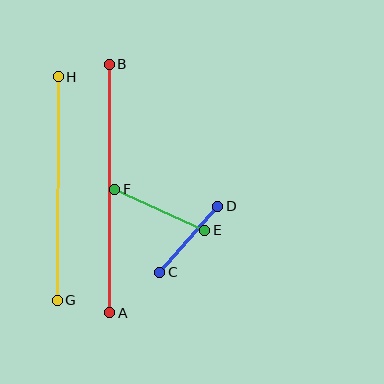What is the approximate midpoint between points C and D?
The midpoint is at approximately (189, 239) pixels.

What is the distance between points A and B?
The distance is approximately 249 pixels.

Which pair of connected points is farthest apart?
Points A and B are farthest apart.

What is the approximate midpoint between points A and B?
The midpoint is at approximately (109, 189) pixels.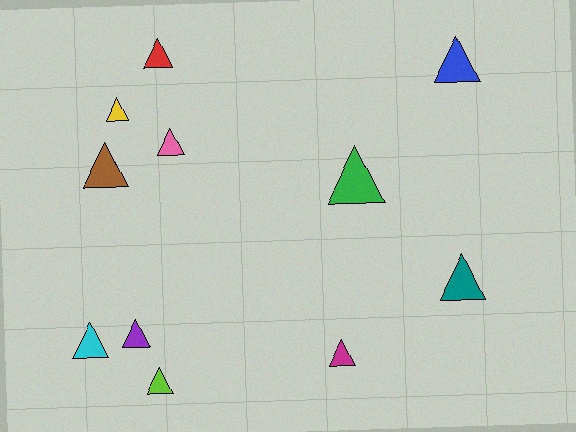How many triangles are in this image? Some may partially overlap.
There are 11 triangles.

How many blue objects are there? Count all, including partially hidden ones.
There is 1 blue object.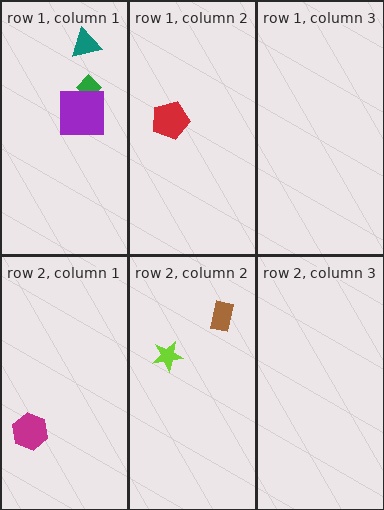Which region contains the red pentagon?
The row 1, column 2 region.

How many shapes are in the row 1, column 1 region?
3.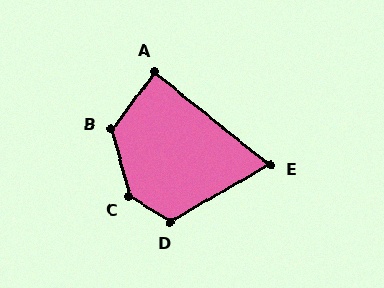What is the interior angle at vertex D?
Approximately 117 degrees (obtuse).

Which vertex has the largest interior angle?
C, at approximately 138 degrees.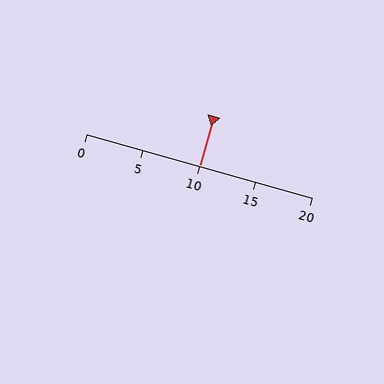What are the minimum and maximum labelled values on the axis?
The axis runs from 0 to 20.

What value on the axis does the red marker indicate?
The marker indicates approximately 10.